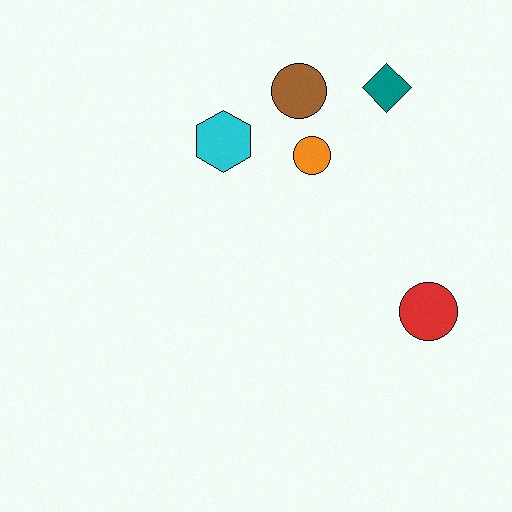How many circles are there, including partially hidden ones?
There are 3 circles.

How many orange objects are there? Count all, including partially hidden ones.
There is 1 orange object.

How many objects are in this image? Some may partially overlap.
There are 5 objects.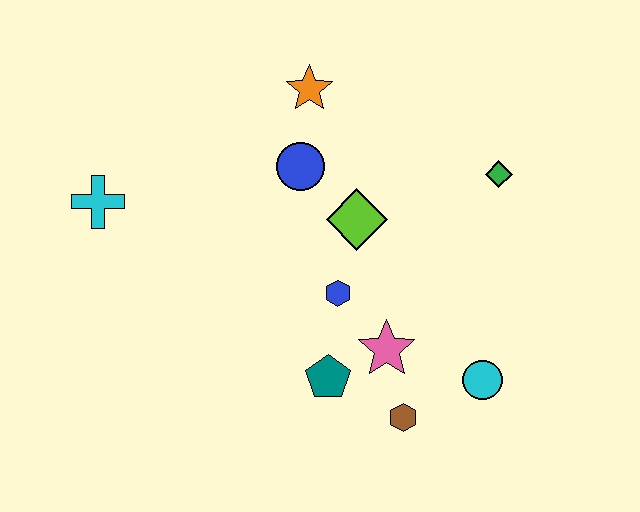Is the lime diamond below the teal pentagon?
No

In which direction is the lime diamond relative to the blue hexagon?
The lime diamond is above the blue hexagon.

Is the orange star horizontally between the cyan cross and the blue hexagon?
Yes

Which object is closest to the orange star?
The blue circle is closest to the orange star.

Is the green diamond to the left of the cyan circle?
No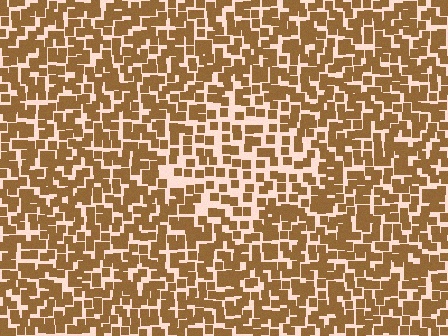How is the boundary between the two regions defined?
The boundary is defined by a change in element density (approximately 1.7x ratio). All elements are the same color, size, and shape.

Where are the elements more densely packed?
The elements are more densely packed outside the diamond boundary.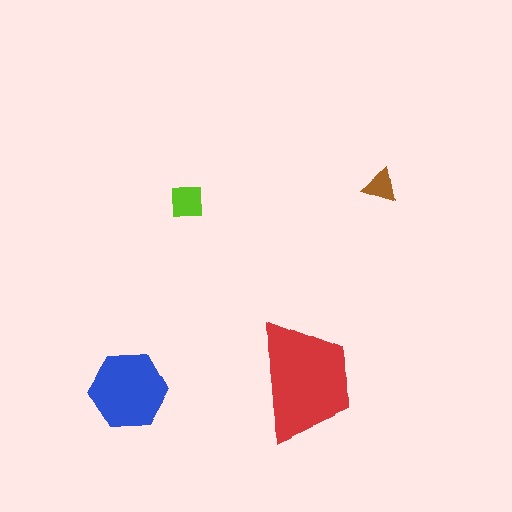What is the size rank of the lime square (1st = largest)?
3rd.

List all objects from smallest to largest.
The brown triangle, the lime square, the blue hexagon, the red trapezoid.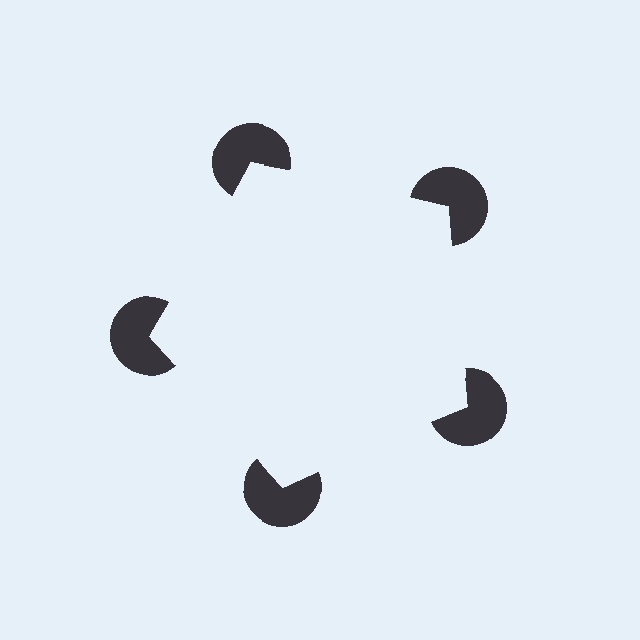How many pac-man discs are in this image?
There are 5 — one at each vertex of the illusory pentagon.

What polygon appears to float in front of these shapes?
An illusory pentagon — its edges are inferred from the aligned wedge cuts in the pac-man discs, not physically drawn.